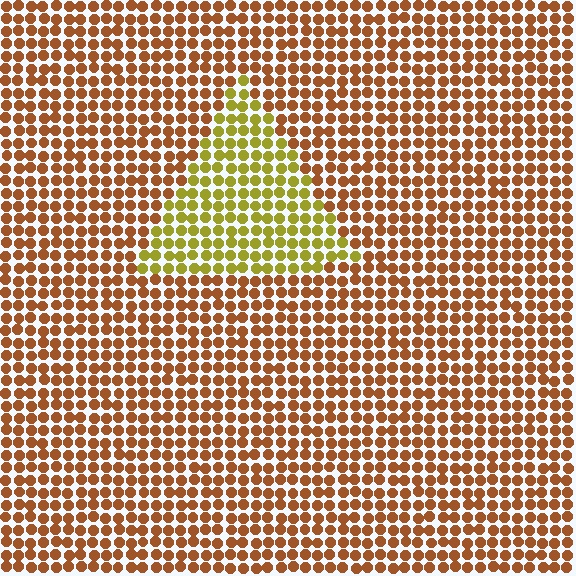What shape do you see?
I see a triangle.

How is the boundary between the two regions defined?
The boundary is defined purely by a slight shift in hue (about 39 degrees). Spacing, size, and orientation are identical on both sides.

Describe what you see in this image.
The image is filled with small brown elements in a uniform arrangement. A triangle-shaped region is visible where the elements are tinted to a slightly different hue, forming a subtle color boundary.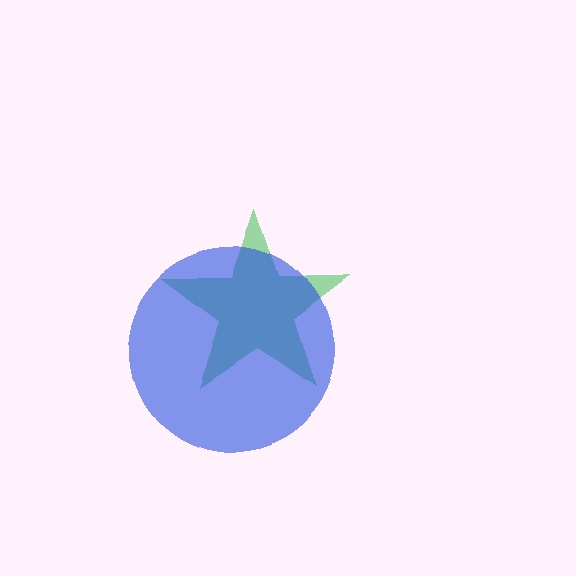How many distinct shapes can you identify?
There are 2 distinct shapes: a green star, a blue circle.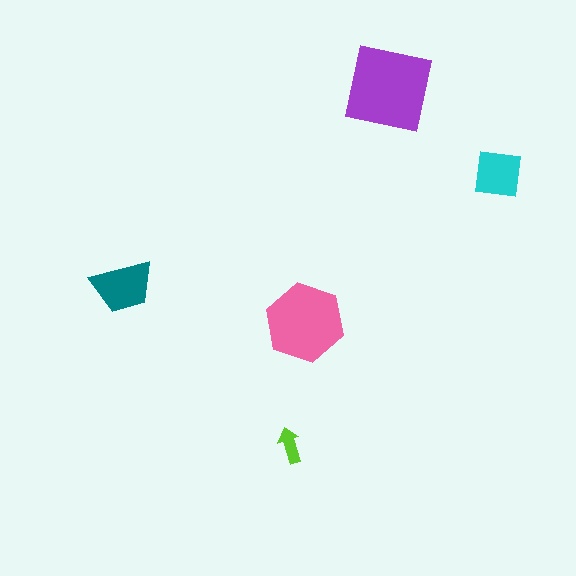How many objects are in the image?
There are 5 objects in the image.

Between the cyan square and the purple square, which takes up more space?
The purple square.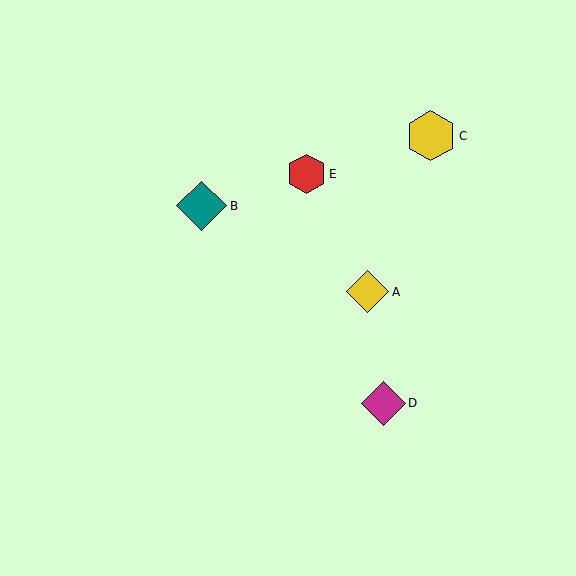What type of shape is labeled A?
Shape A is a yellow diamond.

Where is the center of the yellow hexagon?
The center of the yellow hexagon is at (431, 136).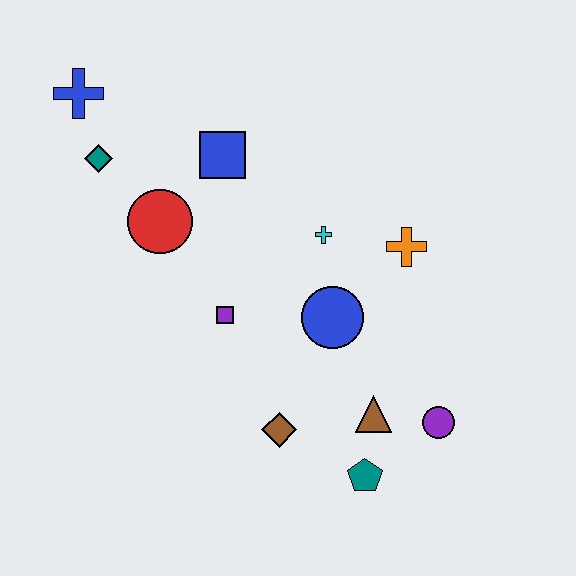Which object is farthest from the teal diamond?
The purple circle is farthest from the teal diamond.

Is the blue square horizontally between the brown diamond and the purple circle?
No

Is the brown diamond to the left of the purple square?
No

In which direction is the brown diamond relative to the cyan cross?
The brown diamond is below the cyan cross.